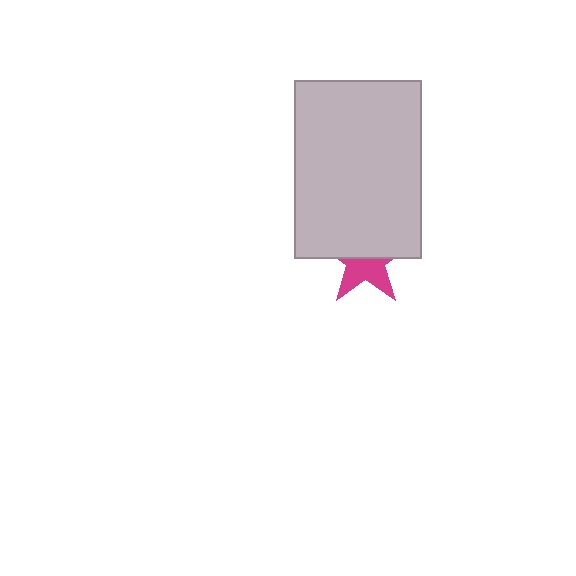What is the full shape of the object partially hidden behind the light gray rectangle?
The partially hidden object is a magenta star.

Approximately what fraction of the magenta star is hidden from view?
Roughly 54% of the magenta star is hidden behind the light gray rectangle.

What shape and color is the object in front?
The object in front is a light gray rectangle.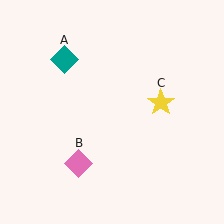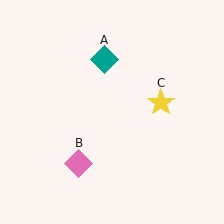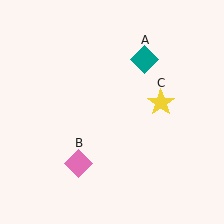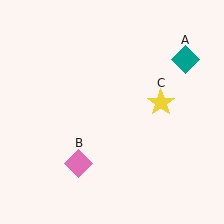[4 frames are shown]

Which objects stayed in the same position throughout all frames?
Pink diamond (object B) and yellow star (object C) remained stationary.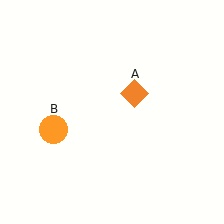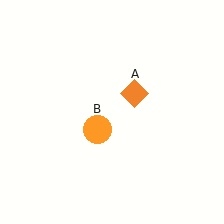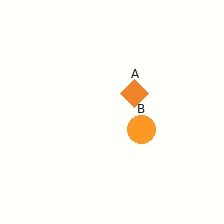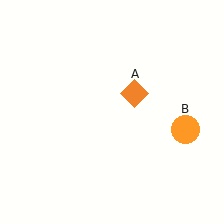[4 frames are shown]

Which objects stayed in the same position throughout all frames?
Orange diamond (object A) remained stationary.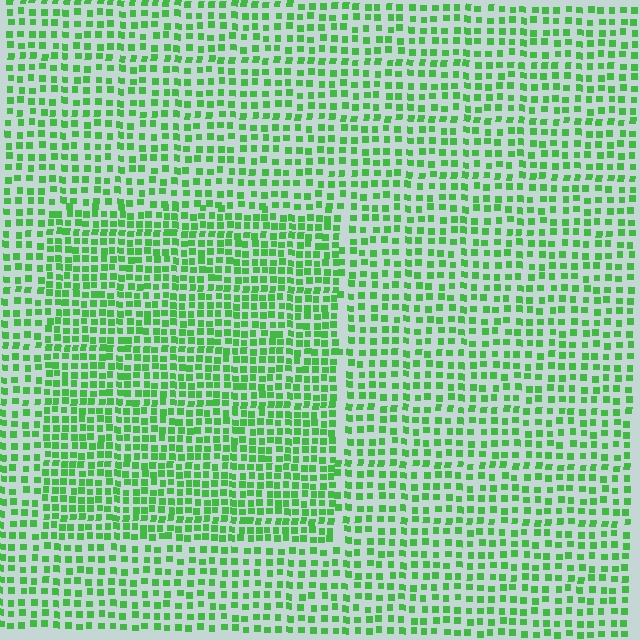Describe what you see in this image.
The image contains small green elements arranged at two different densities. A rectangle-shaped region is visible where the elements are more densely packed than the surrounding area.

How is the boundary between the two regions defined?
The boundary is defined by a change in element density (approximately 1.6x ratio). All elements are the same color, size, and shape.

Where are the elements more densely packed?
The elements are more densely packed inside the rectangle boundary.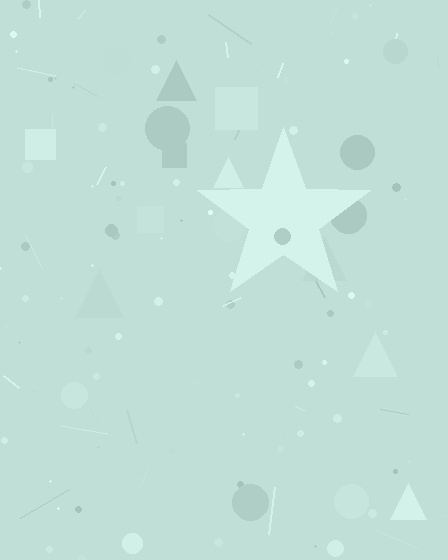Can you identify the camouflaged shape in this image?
The camouflaged shape is a star.